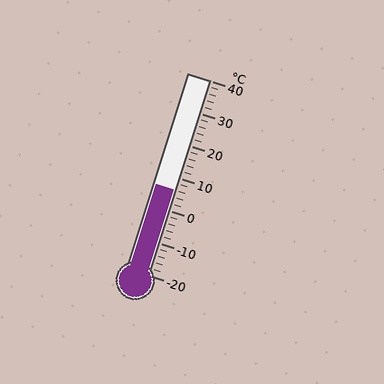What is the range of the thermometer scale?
The thermometer scale ranges from -20°C to 40°C.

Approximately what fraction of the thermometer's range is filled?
The thermometer is filled to approximately 45% of its range.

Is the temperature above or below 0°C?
The temperature is above 0°C.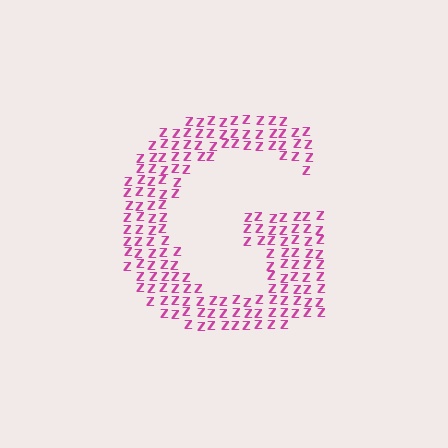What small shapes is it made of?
It is made of small letter Z's.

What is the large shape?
The large shape is the letter G.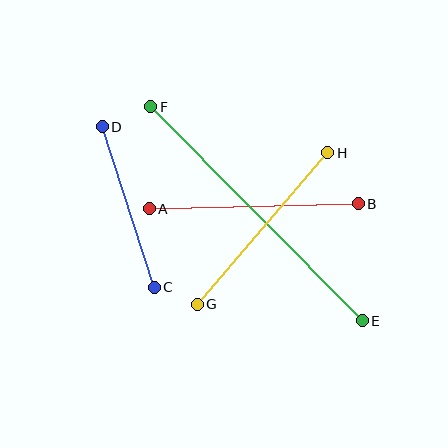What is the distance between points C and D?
The distance is approximately 169 pixels.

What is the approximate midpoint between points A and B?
The midpoint is at approximately (254, 206) pixels.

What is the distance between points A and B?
The distance is approximately 209 pixels.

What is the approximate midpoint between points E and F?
The midpoint is at approximately (257, 214) pixels.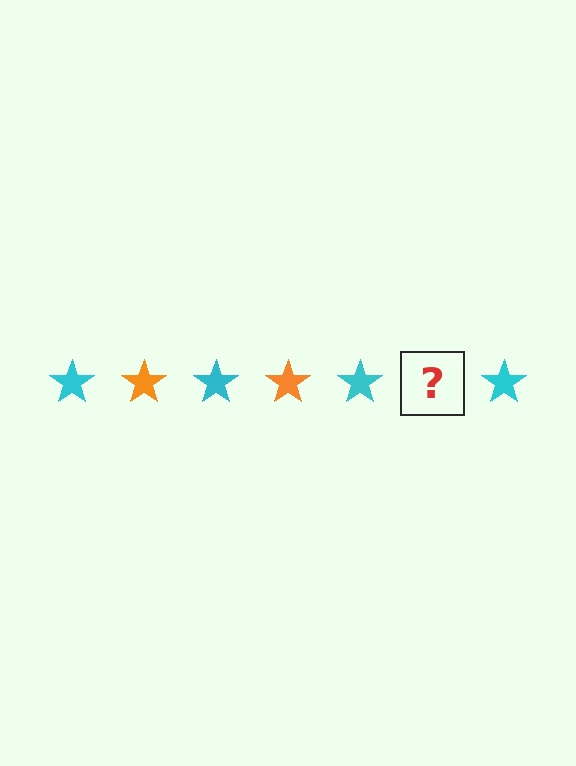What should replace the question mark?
The question mark should be replaced with an orange star.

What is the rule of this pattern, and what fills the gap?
The rule is that the pattern cycles through cyan, orange stars. The gap should be filled with an orange star.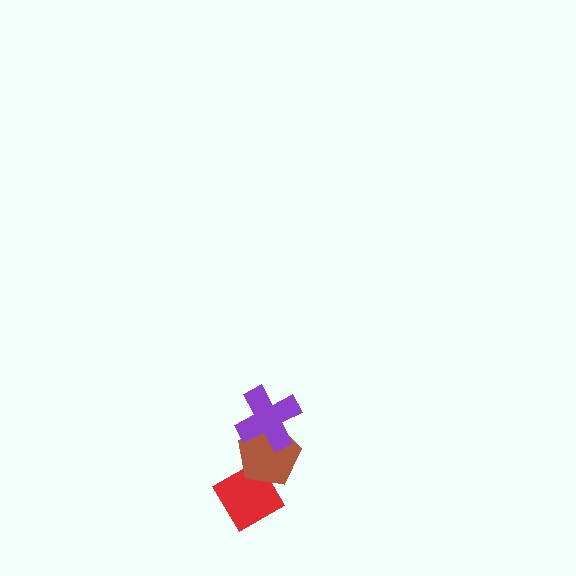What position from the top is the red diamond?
The red diamond is 3rd from the top.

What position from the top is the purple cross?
The purple cross is 1st from the top.